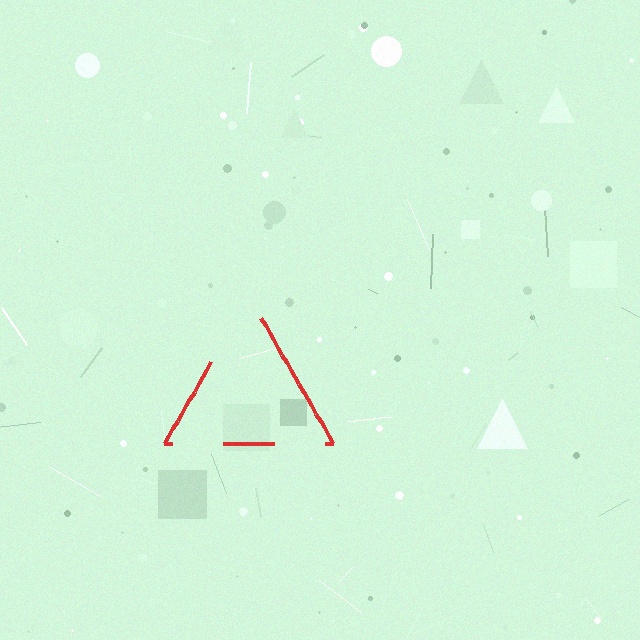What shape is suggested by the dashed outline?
The dashed outline suggests a triangle.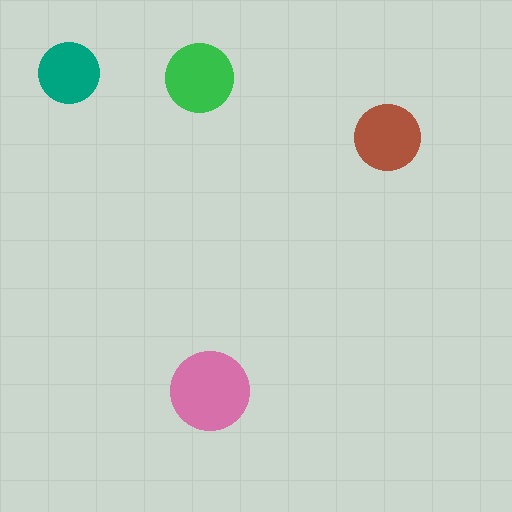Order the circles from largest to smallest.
the pink one, the green one, the brown one, the teal one.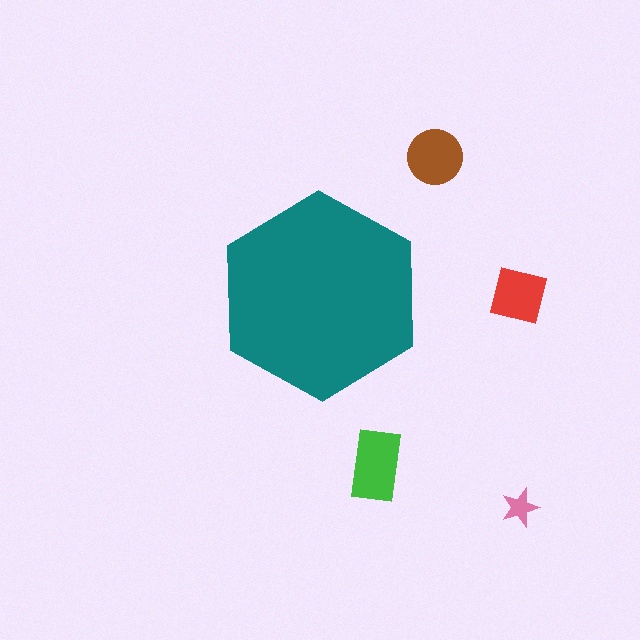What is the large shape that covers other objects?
A teal hexagon.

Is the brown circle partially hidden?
No, the brown circle is fully visible.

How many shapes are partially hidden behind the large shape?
0 shapes are partially hidden.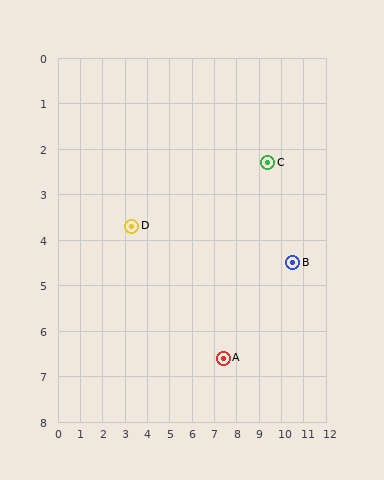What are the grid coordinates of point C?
Point C is at approximately (9.4, 2.3).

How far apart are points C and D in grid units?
Points C and D are about 6.3 grid units apart.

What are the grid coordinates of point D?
Point D is at approximately (3.3, 3.7).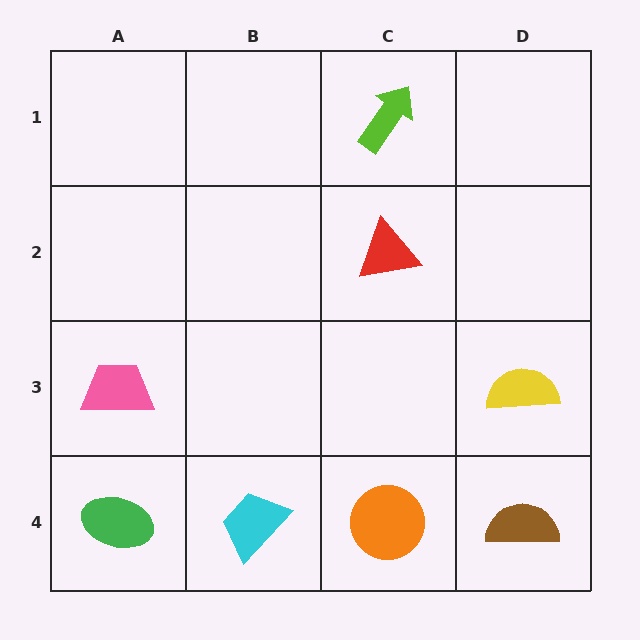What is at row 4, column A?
A green ellipse.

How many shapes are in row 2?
1 shape.